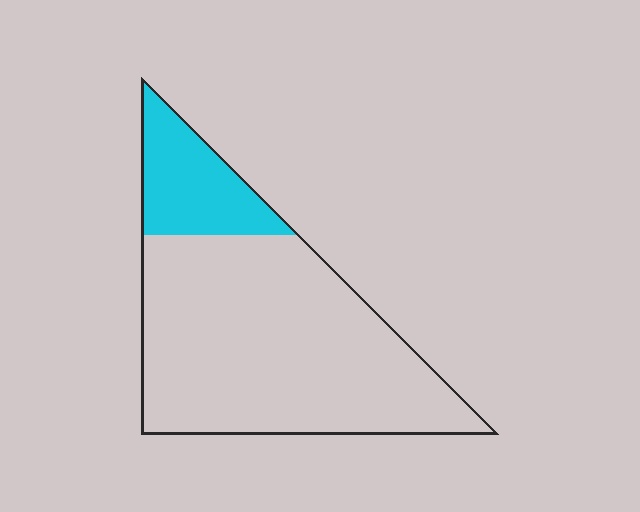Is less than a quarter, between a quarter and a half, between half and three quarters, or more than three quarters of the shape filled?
Less than a quarter.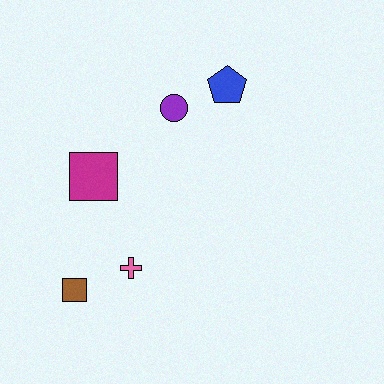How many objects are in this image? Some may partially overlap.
There are 5 objects.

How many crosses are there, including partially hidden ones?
There is 1 cross.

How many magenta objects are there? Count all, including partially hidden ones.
There is 1 magenta object.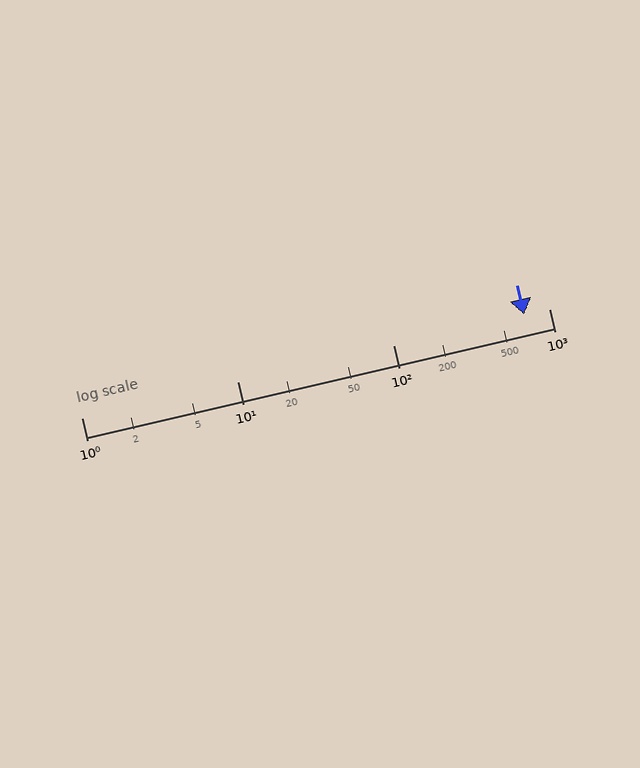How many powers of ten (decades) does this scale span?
The scale spans 3 decades, from 1 to 1000.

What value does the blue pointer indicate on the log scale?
The pointer indicates approximately 690.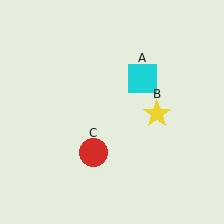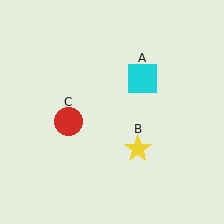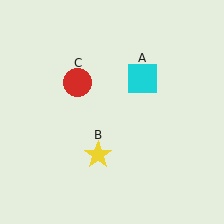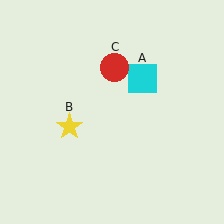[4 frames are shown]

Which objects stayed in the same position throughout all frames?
Cyan square (object A) remained stationary.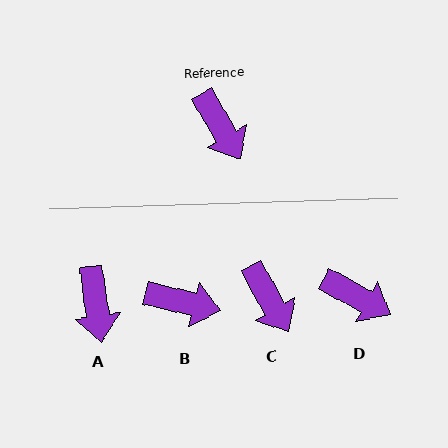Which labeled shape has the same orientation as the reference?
C.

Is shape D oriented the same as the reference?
No, it is off by about 31 degrees.